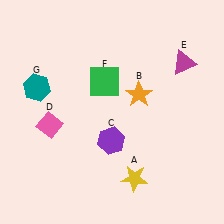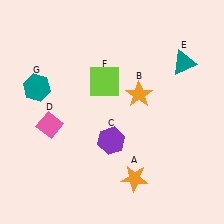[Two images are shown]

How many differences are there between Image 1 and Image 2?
There are 3 differences between the two images.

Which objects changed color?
A changed from yellow to orange. E changed from magenta to teal. F changed from green to lime.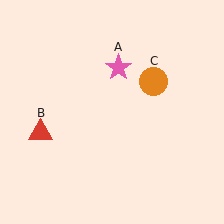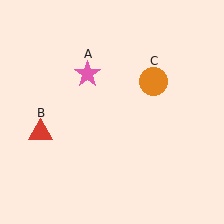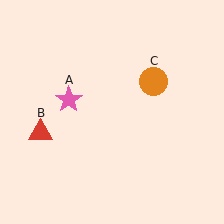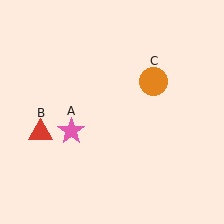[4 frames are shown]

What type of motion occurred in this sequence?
The pink star (object A) rotated counterclockwise around the center of the scene.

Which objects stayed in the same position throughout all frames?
Red triangle (object B) and orange circle (object C) remained stationary.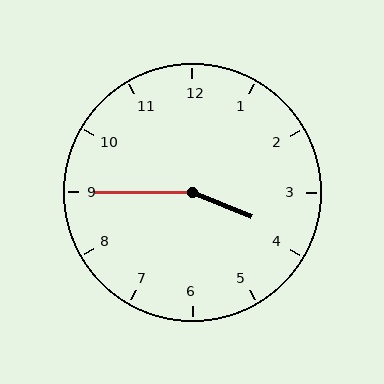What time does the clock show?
3:45.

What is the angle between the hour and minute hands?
Approximately 158 degrees.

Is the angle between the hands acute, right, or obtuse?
It is obtuse.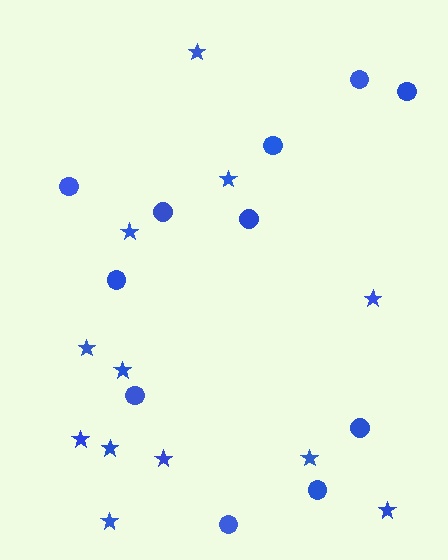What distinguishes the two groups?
There are 2 groups: one group of stars (12) and one group of circles (11).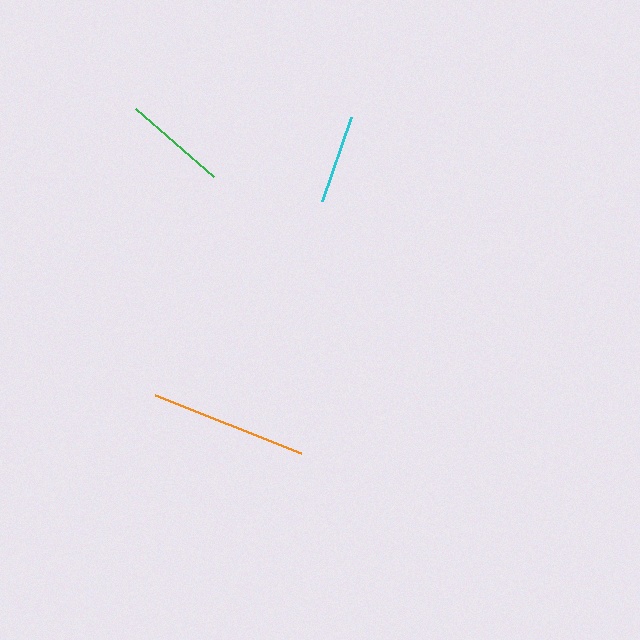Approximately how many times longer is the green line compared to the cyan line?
The green line is approximately 1.2 times the length of the cyan line.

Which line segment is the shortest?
The cyan line is the shortest at approximately 89 pixels.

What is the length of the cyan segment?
The cyan segment is approximately 89 pixels long.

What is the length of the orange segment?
The orange segment is approximately 157 pixels long.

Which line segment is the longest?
The orange line is the longest at approximately 157 pixels.